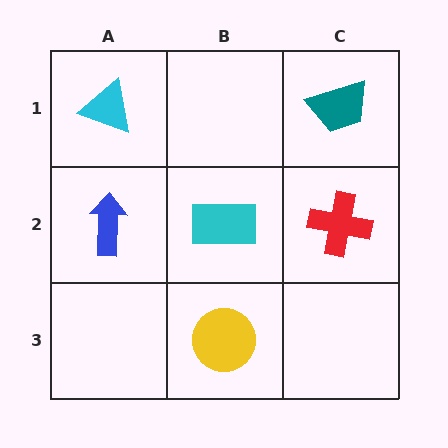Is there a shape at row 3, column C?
No, that cell is empty.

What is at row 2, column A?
A blue arrow.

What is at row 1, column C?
A teal trapezoid.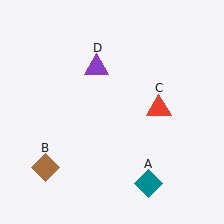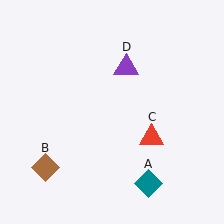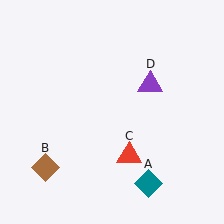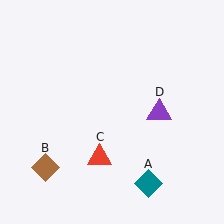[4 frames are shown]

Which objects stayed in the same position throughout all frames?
Teal diamond (object A) and brown diamond (object B) remained stationary.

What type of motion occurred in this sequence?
The red triangle (object C), purple triangle (object D) rotated clockwise around the center of the scene.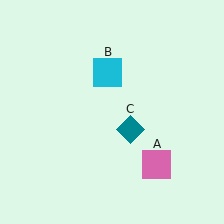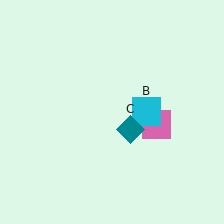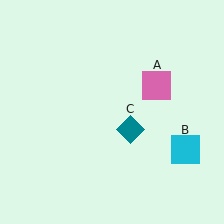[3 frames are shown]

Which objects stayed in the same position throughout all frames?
Teal diamond (object C) remained stationary.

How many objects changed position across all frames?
2 objects changed position: pink square (object A), cyan square (object B).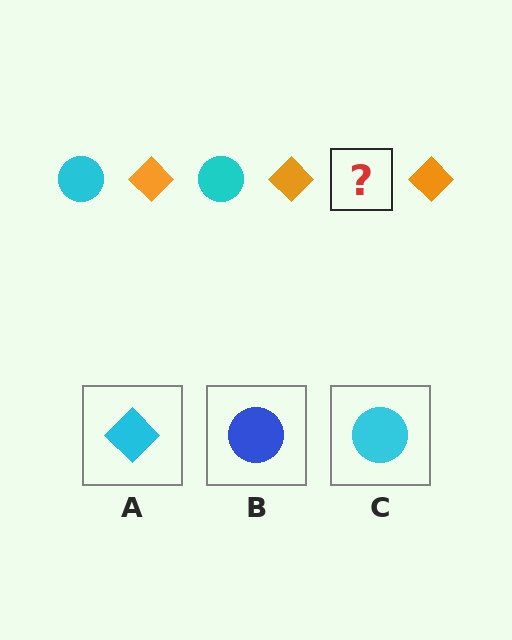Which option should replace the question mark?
Option C.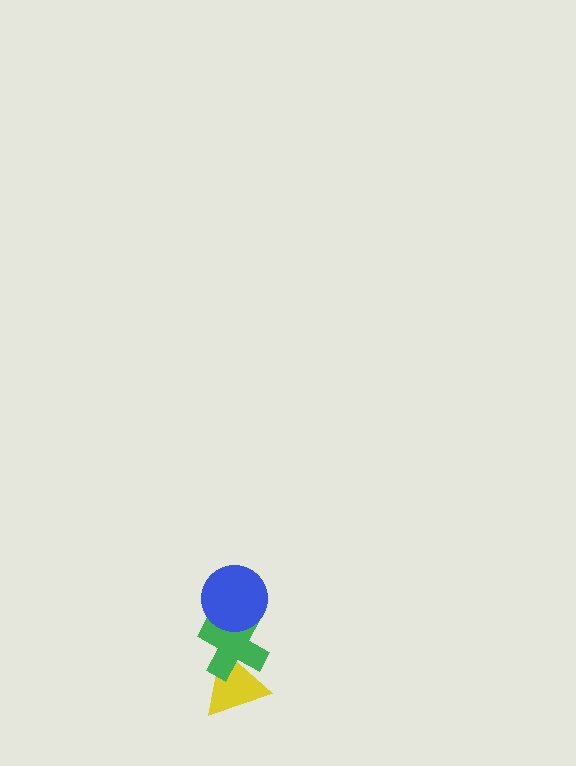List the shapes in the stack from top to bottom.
From top to bottom: the blue circle, the green cross, the yellow triangle.